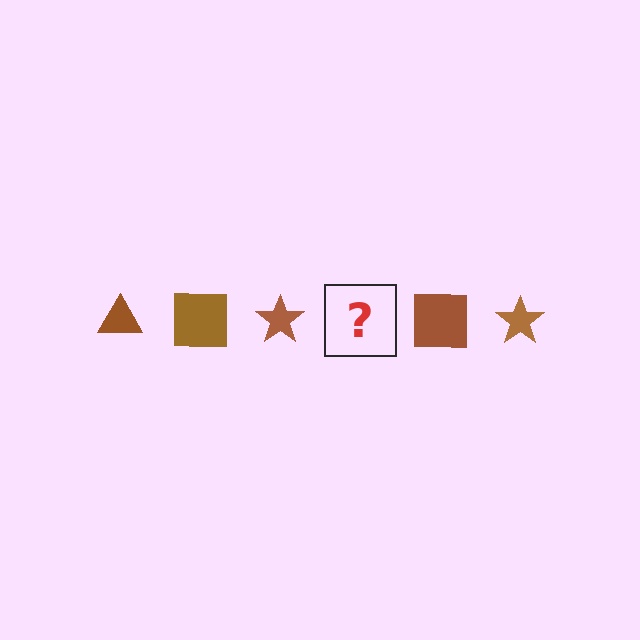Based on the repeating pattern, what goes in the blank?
The blank should be a brown triangle.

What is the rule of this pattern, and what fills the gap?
The rule is that the pattern cycles through triangle, square, star shapes in brown. The gap should be filled with a brown triangle.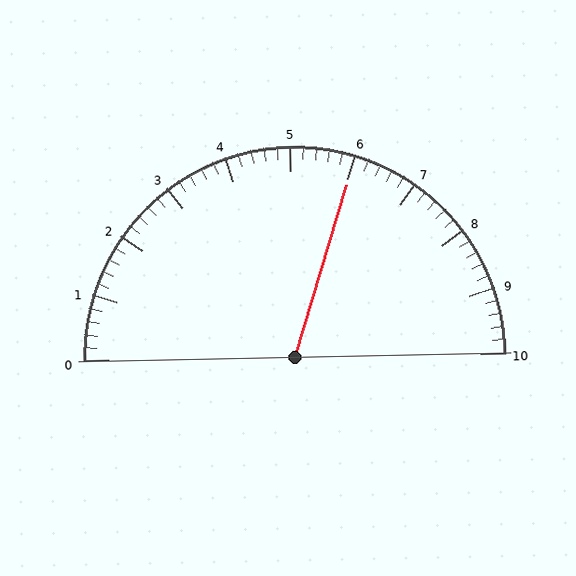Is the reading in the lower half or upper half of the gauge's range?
The reading is in the upper half of the range (0 to 10).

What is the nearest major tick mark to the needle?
The nearest major tick mark is 6.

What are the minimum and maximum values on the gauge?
The gauge ranges from 0 to 10.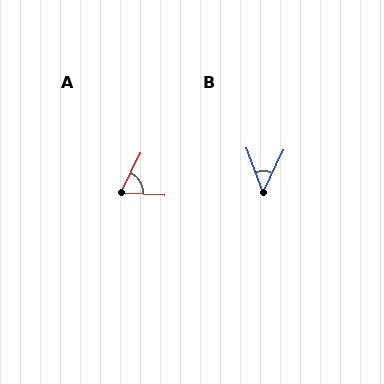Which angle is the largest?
A, at approximately 67 degrees.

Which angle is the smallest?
B, at approximately 46 degrees.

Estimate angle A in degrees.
Approximately 67 degrees.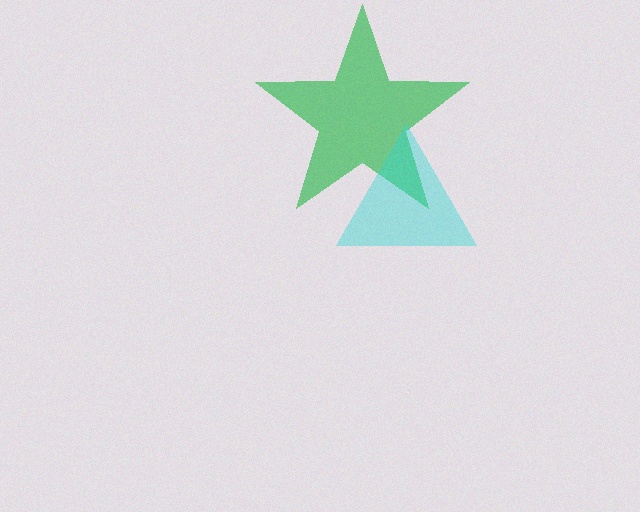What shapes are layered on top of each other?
The layered shapes are: a green star, a cyan triangle.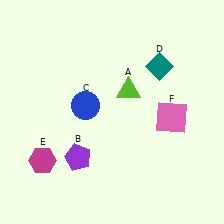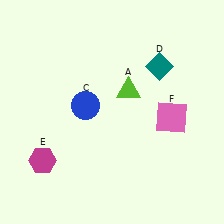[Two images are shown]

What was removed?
The purple pentagon (B) was removed in Image 2.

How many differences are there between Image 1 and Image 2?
There is 1 difference between the two images.